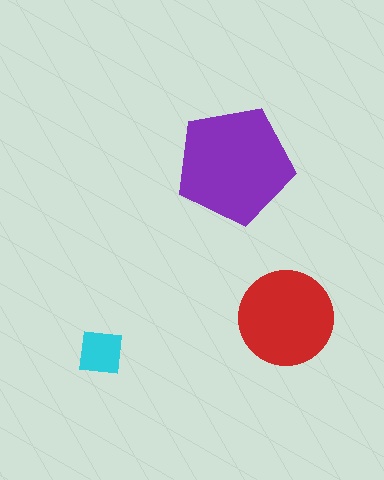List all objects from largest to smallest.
The purple pentagon, the red circle, the cyan square.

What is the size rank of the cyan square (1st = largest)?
3rd.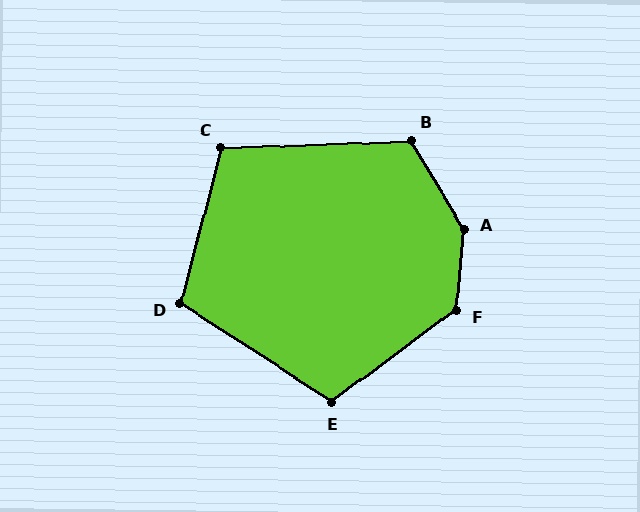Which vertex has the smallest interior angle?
C, at approximately 106 degrees.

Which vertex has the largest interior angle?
A, at approximately 143 degrees.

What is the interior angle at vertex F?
Approximately 132 degrees (obtuse).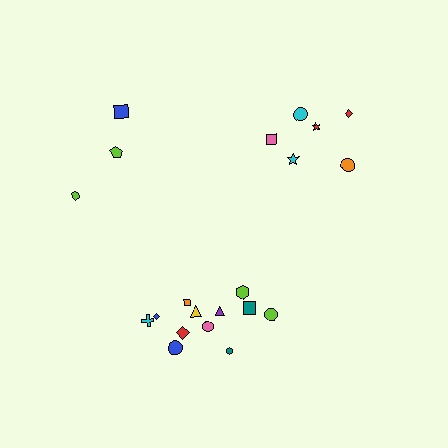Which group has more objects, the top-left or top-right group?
The top-right group.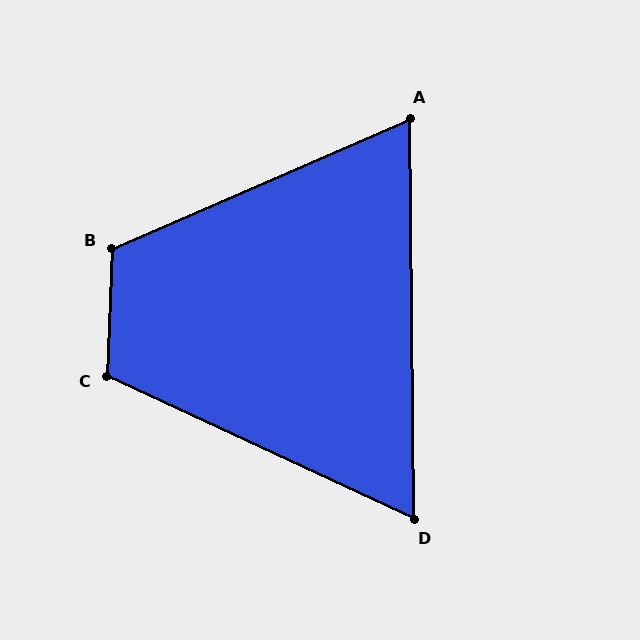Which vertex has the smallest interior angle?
D, at approximately 64 degrees.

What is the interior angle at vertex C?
Approximately 113 degrees (obtuse).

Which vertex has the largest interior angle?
B, at approximately 116 degrees.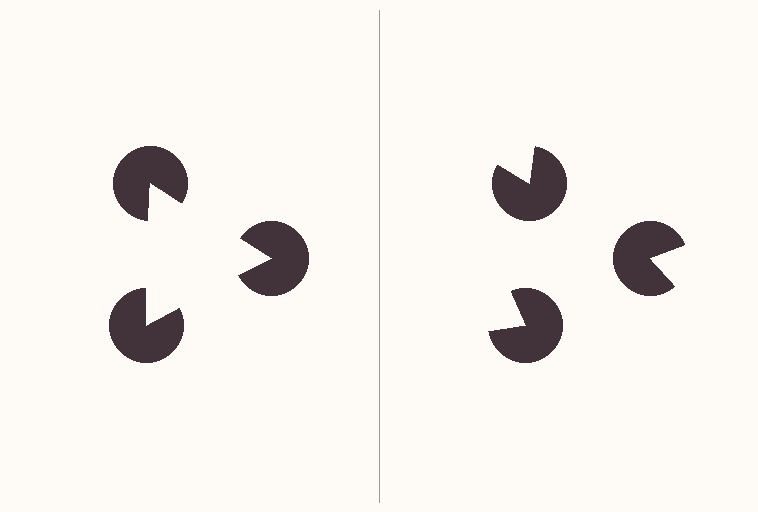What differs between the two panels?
The pac-man discs are positioned identically on both sides; only the wedge orientations differ. On the left they align to a triangle; on the right they are misaligned.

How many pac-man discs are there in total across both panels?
6 — 3 on each side.